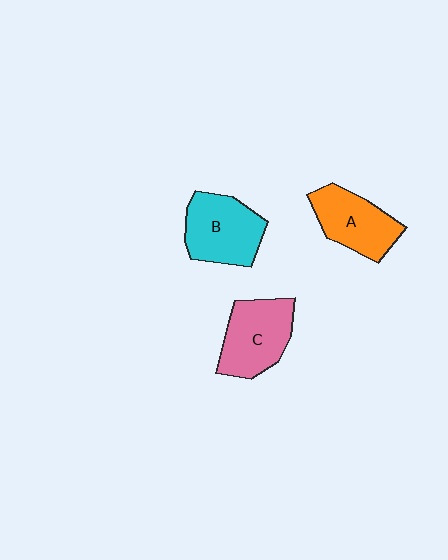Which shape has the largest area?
Shape B (cyan).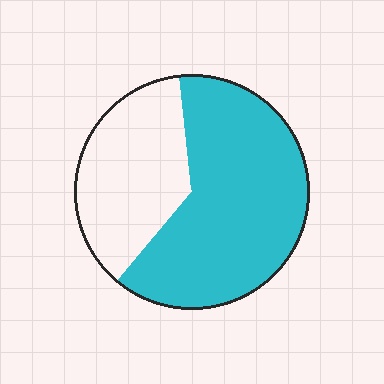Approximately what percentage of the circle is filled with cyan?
Approximately 65%.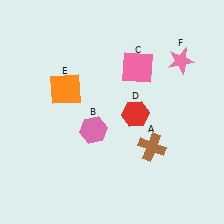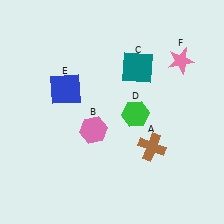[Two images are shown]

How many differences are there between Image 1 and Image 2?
There are 3 differences between the two images.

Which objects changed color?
C changed from pink to teal. D changed from red to green. E changed from orange to blue.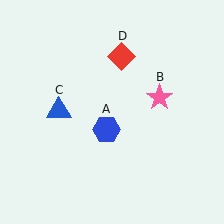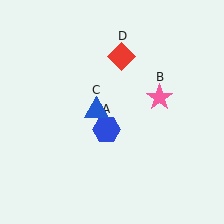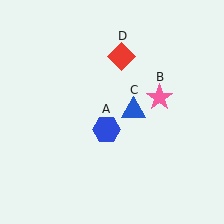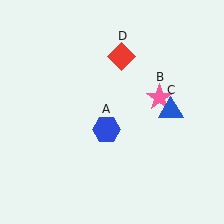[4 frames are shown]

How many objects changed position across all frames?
1 object changed position: blue triangle (object C).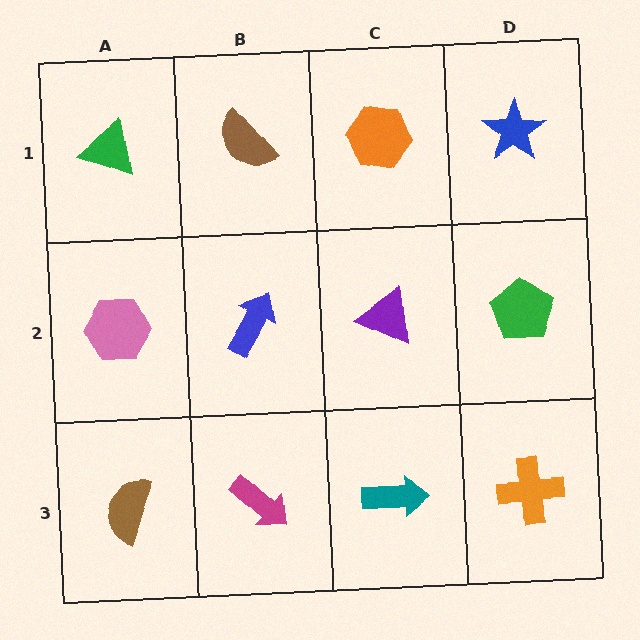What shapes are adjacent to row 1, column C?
A purple triangle (row 2, column C), a brown semicircle (row 1, column B), a blue star (row 1, column D).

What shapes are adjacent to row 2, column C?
An orange hexagon (row 1, column C), a teal arrow (row 3, column C), a blue arrow (row 2, column B), a green pentagon (row 2, column D).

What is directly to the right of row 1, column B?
An orange hexagon.